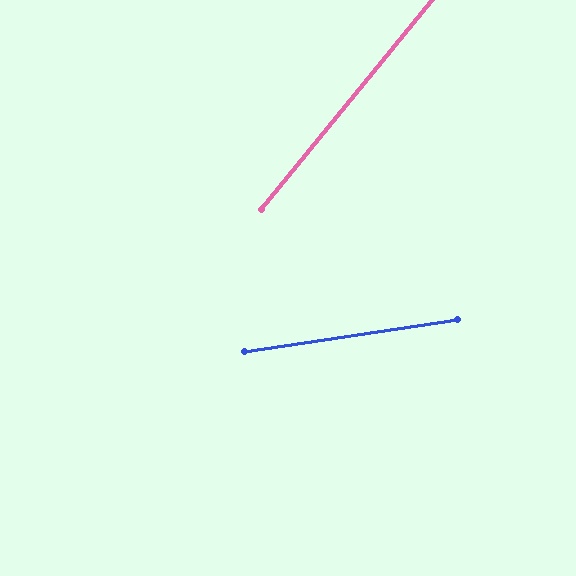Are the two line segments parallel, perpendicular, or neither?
Neither parallel nor perpendicular — they differ by about 43°.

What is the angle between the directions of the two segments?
Approximately 43 degrees.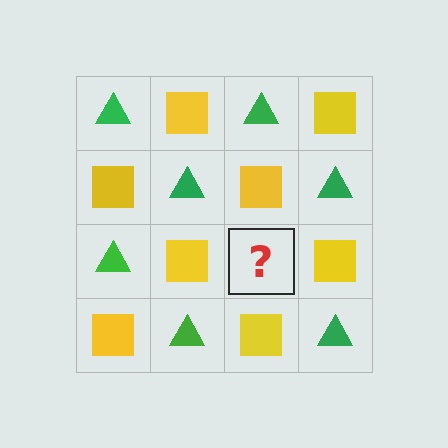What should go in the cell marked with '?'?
The missing cell should contain a green triangle.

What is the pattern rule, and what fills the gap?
The rule is that it alternates green triangle and yellow square in a checkerboard pattern. The gap should be filled with a green triangle.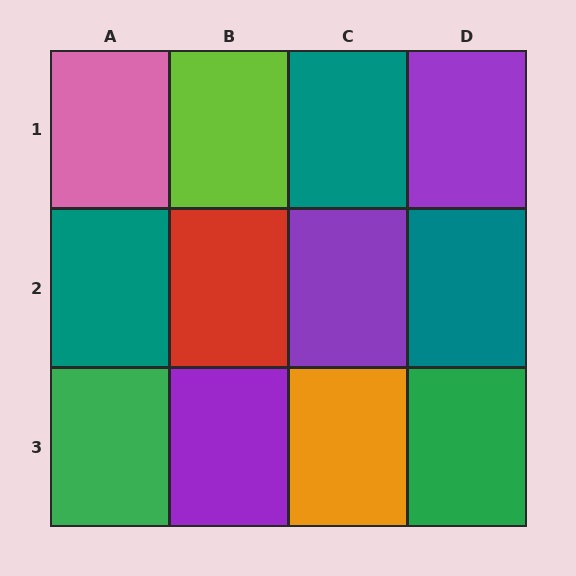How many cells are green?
2 cells are green.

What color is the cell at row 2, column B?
Red.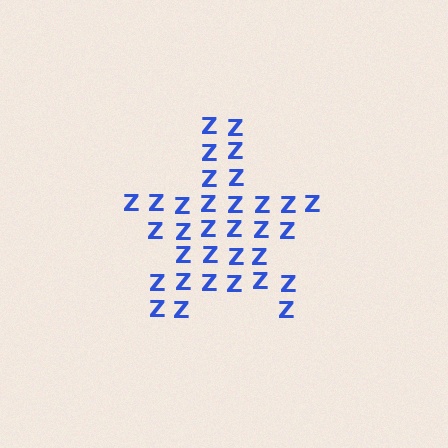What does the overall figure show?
The overall figure shows a star.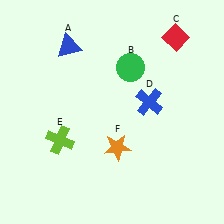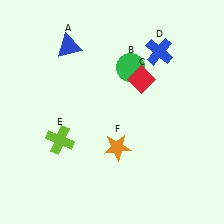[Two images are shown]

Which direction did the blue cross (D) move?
The blue cross (D) moved up.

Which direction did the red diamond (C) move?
The red diamond (C) moved down.